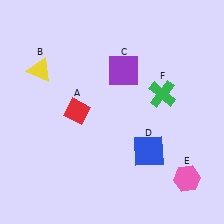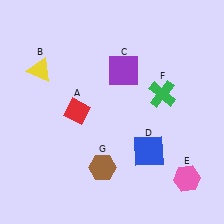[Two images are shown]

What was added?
A brown hexagon (G) was added in Image 2.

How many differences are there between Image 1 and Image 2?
There is 1 difference between the two images.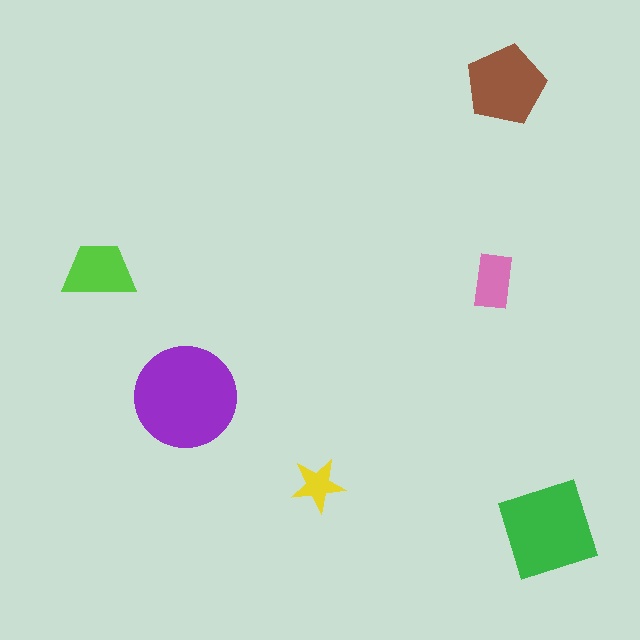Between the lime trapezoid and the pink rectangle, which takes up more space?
The lime trapezoid.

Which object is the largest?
The purple circle.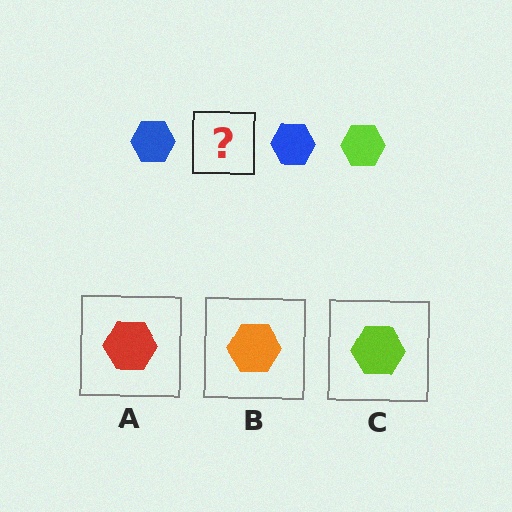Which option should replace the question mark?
Option C.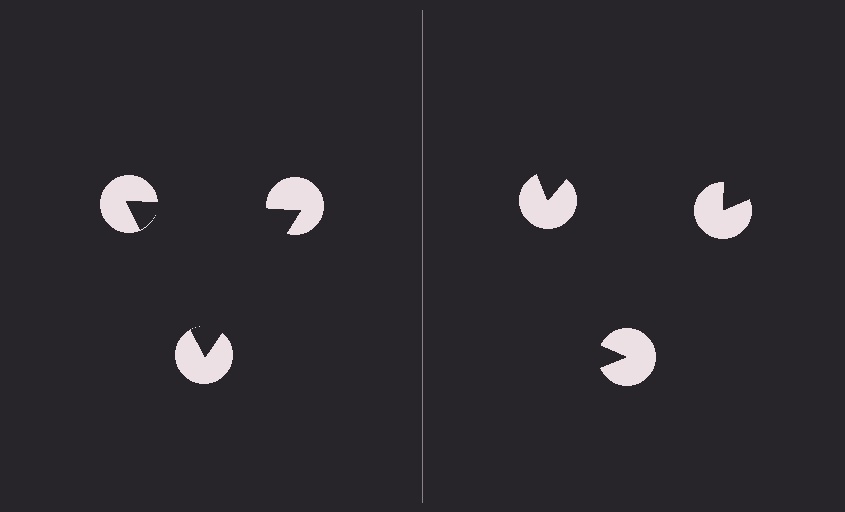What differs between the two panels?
The pac-man discs are positioned identically on both sides; only the wedge orientations differ. On the left they align to a triangle; on the right they are misaligned.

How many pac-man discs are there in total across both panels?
6 — 3 on each side.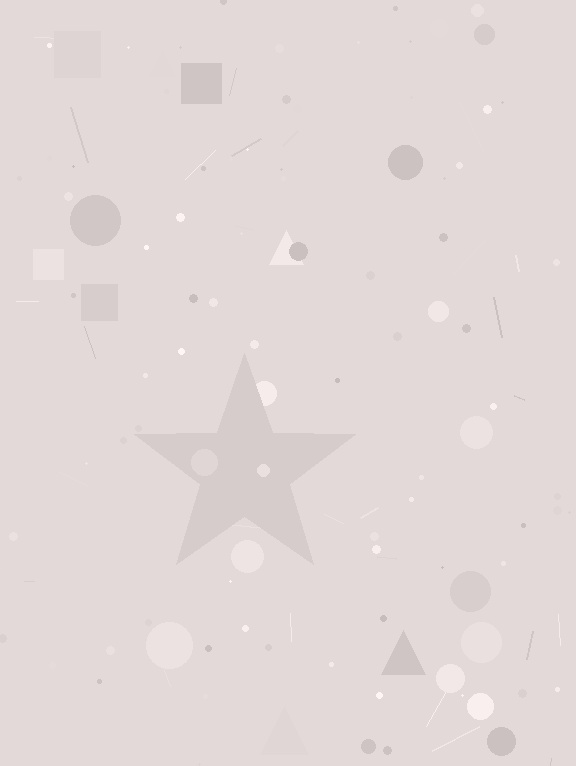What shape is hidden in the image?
A star is hidden in the image.